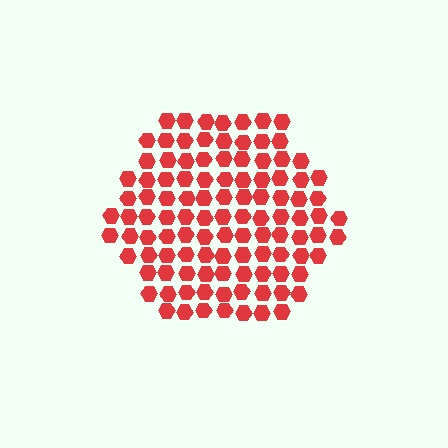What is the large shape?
The large shape is a hexagon.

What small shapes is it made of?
It is made of small hexagons.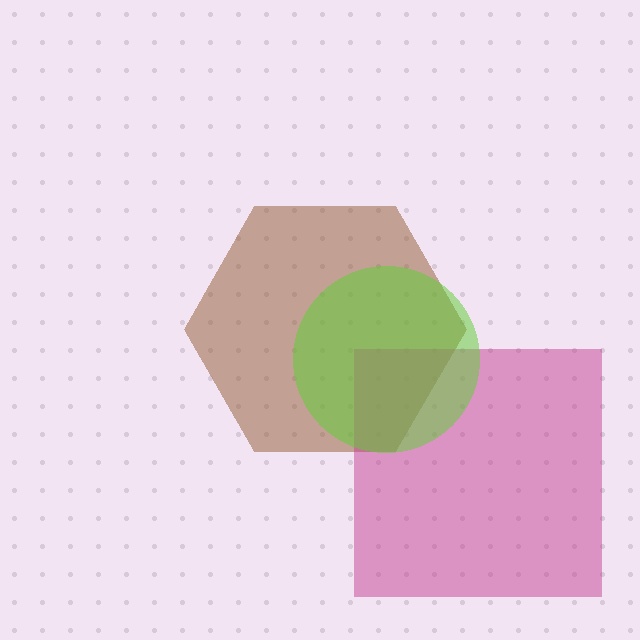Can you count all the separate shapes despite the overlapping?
Yes, there are 3 separate shapes.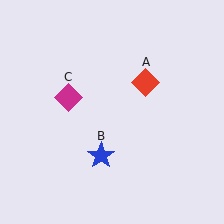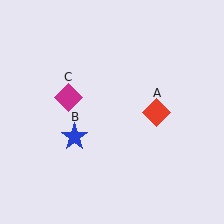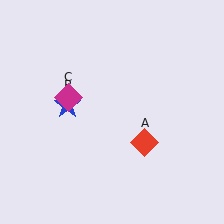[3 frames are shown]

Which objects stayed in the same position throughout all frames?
Magenta diamond (object C) remained stationary.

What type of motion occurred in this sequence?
The red diamond (object A), blue star (object B) rotated clockwise around the center of the scene.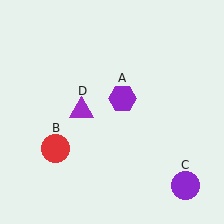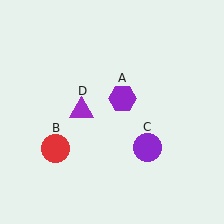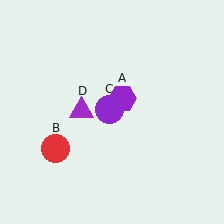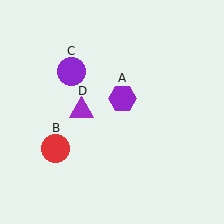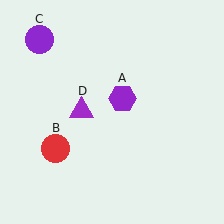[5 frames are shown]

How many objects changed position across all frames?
1 object changed position: purple circle (object C).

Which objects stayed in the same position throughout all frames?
Purple hexagon (object A) and red circle (object B) and purple triangle (object D) remained stationary.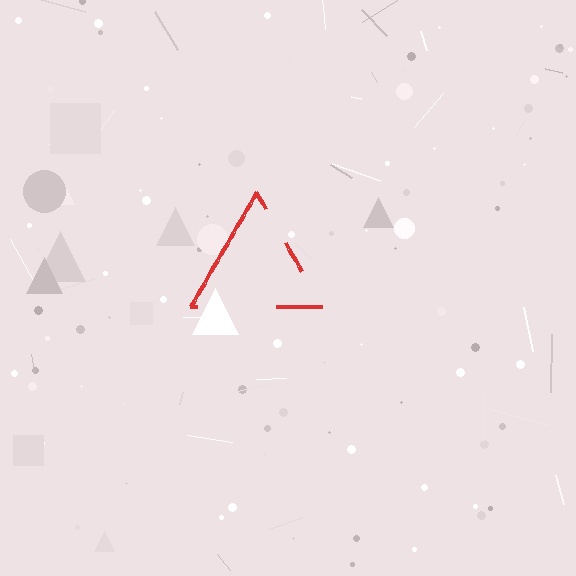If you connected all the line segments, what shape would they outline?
They would outline a triangle.